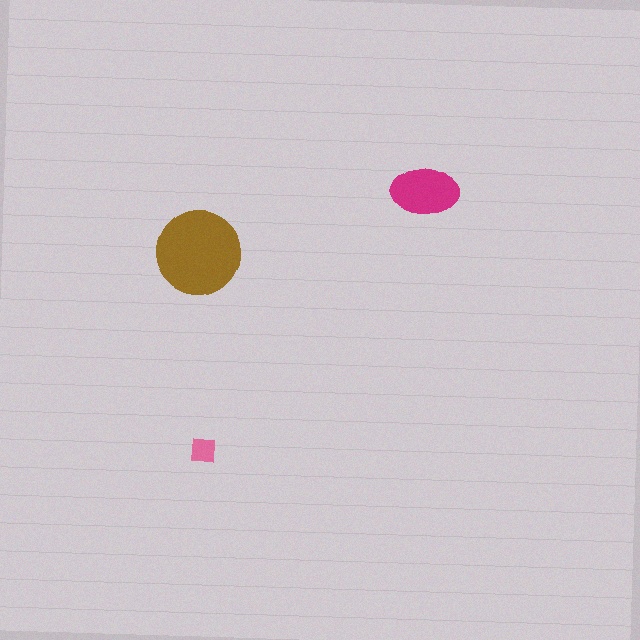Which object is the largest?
The brown circle.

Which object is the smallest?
The pink square.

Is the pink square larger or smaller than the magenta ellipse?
Smaller.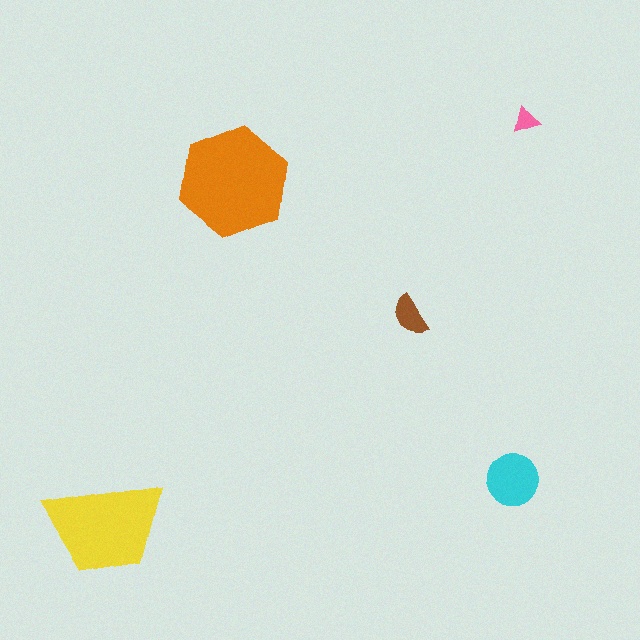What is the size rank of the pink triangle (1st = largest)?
5th.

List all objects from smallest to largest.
The pink triangle, the brown semicircle, the cyan circle, the yellow trapezoid, the orange hexagon.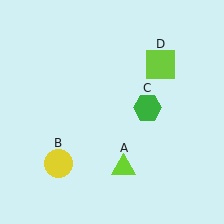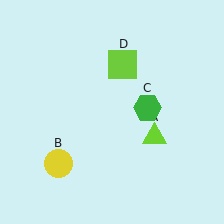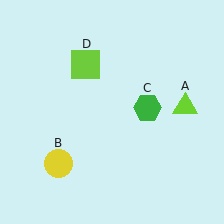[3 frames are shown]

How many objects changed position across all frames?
2 objects changed position: lime triangle (object A), lime square (object D).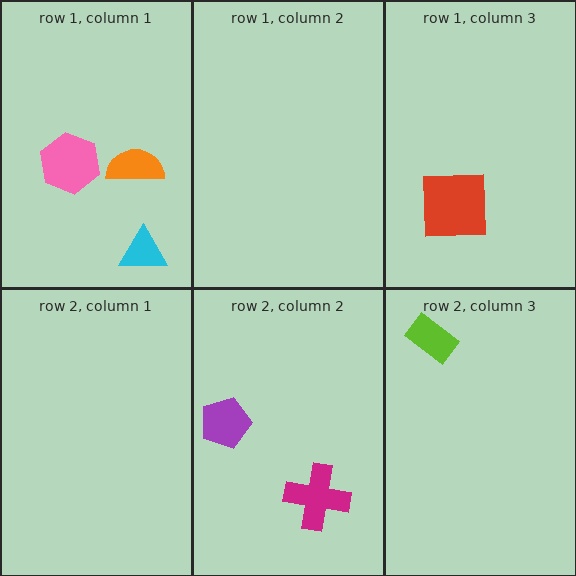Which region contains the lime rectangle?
The row 2, column 3 region.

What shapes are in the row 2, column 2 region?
The magenta cross, the purple pentagon.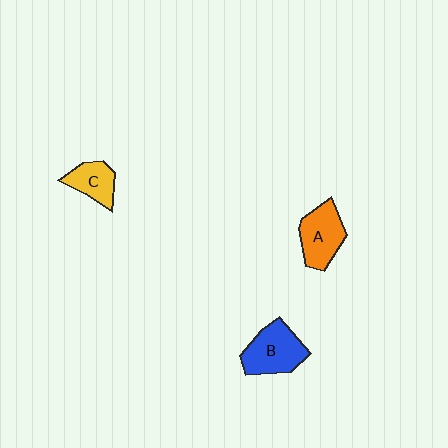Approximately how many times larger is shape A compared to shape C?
Approximately 1.4 times.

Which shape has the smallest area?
Shape C (yellow).